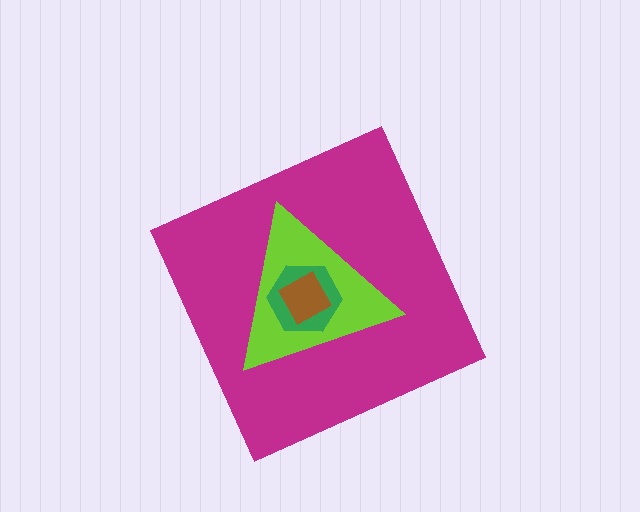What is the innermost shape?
The brown square.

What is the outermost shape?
The magenta diamond.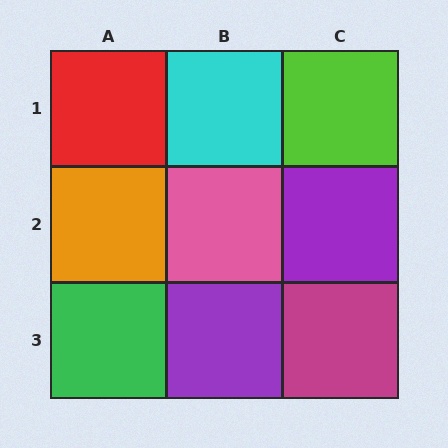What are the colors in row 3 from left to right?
Green, purple, magenta.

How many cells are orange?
1 cell is orange.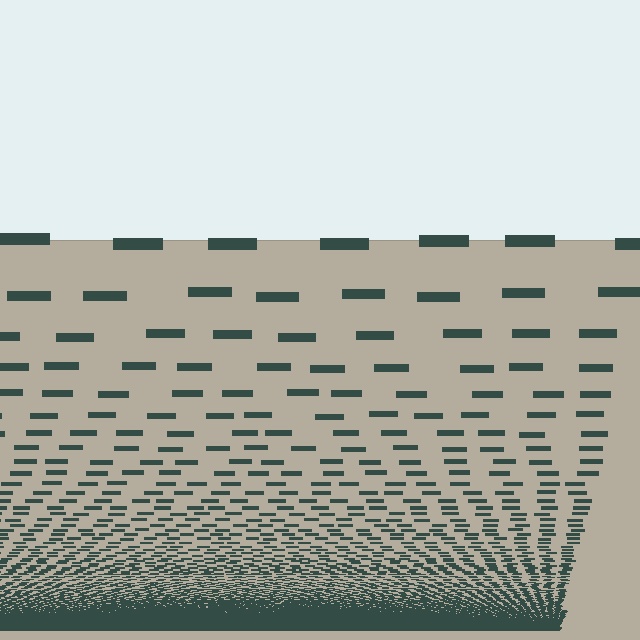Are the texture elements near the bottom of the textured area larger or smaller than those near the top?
Smaller. The gradient is inverted — elements near the bottom are smaller and denser.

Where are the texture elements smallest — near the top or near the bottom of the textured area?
Near the bottom.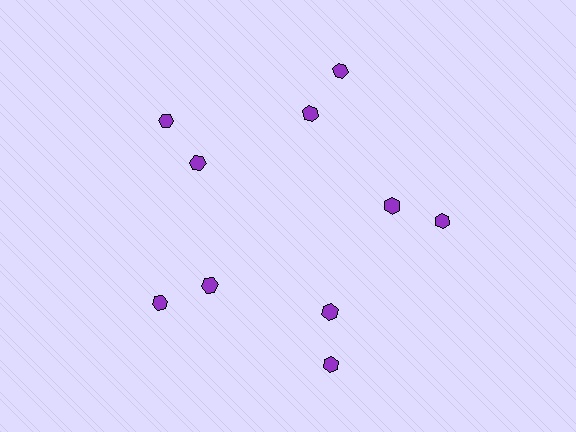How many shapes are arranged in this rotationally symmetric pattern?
There are 10 shapes, arranged in 5 groups of 2.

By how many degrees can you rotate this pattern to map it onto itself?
The pattern maps onto itself every 72 degrees of rotation.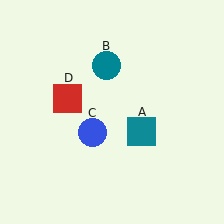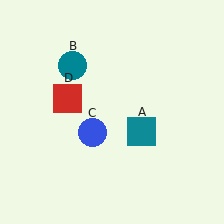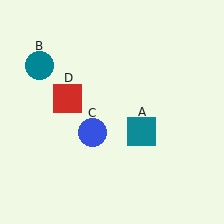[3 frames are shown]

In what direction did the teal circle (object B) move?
The teal circle (object B) moved left.